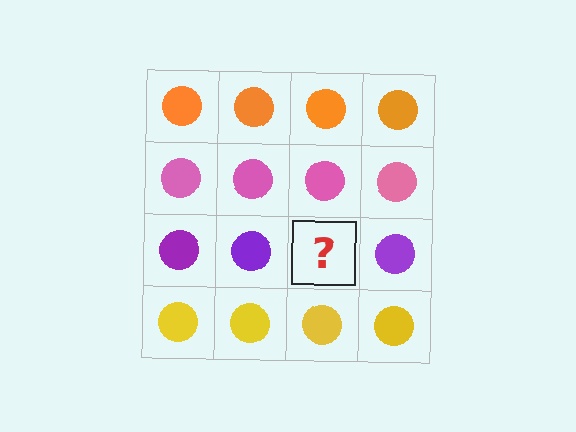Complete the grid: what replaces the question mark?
The question mark should be replaced with a purple circle.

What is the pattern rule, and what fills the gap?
The rule is that each row has a consistent color. The gap should be filled with a purple circle.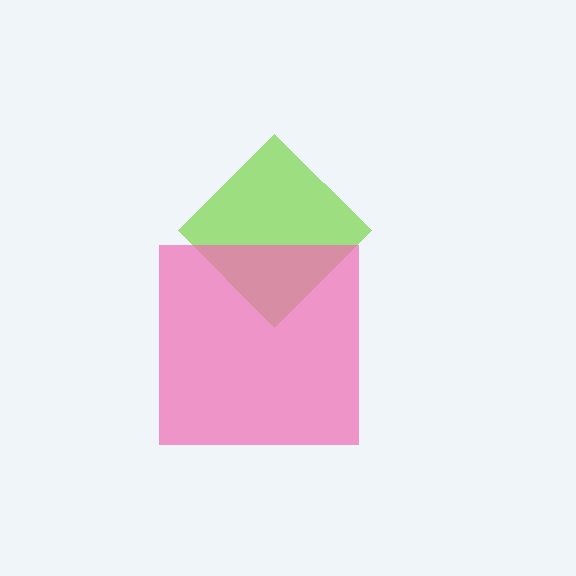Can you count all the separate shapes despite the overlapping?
Yes, there are 2 separate shapes.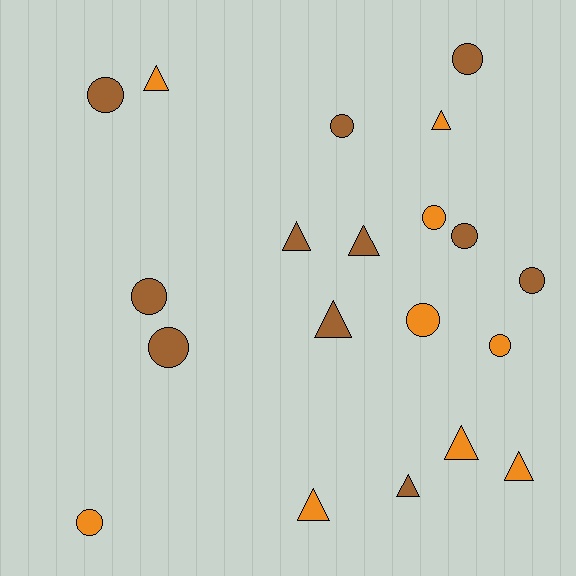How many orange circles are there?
There are 4 orange circles.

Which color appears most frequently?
Brown, with 11 objects.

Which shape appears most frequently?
Circle, with 11 objects.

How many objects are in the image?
There are 20 objects.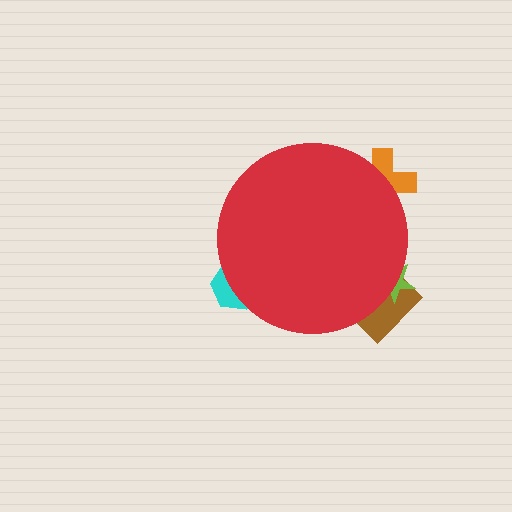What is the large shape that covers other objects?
A red circle.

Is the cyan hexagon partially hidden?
Yes, the cyan hexagon is partially hidden behind the red circle.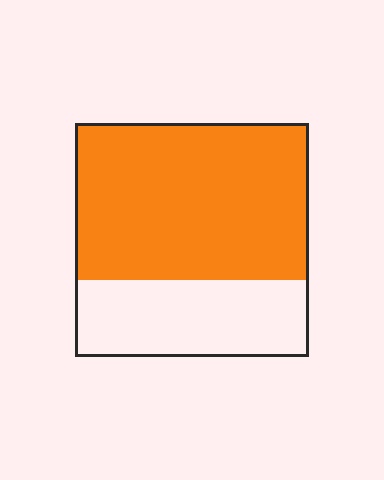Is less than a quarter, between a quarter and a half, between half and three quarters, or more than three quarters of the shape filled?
Between half and three quarters.